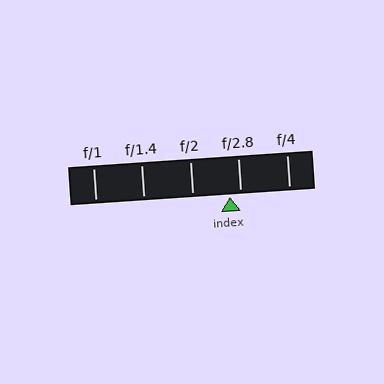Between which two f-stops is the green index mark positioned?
The index mark is between f/2 and f/2.8.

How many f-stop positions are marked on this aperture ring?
There are 5 f-stop positions marked.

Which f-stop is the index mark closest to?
The index mark is closest to f/2.8.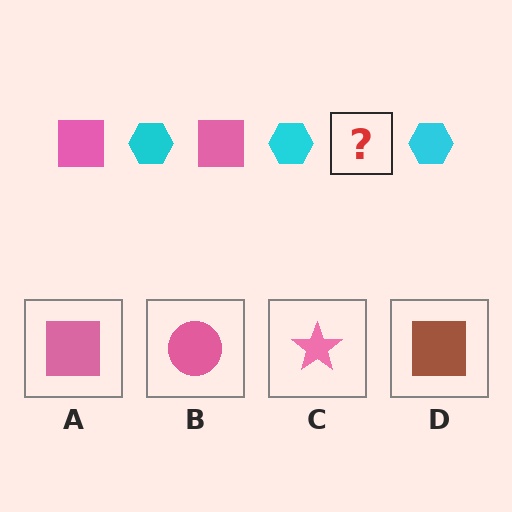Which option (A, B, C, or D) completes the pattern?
A.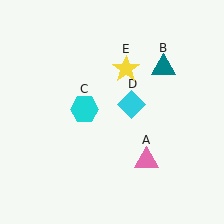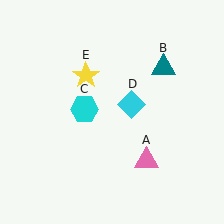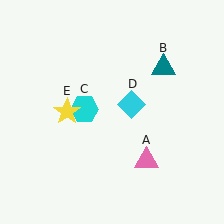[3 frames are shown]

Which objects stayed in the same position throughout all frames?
Pink triangle (object A) and teal triangle (object B) and cyan hexagon (object C) and cyan diamond (object D) remained stationary.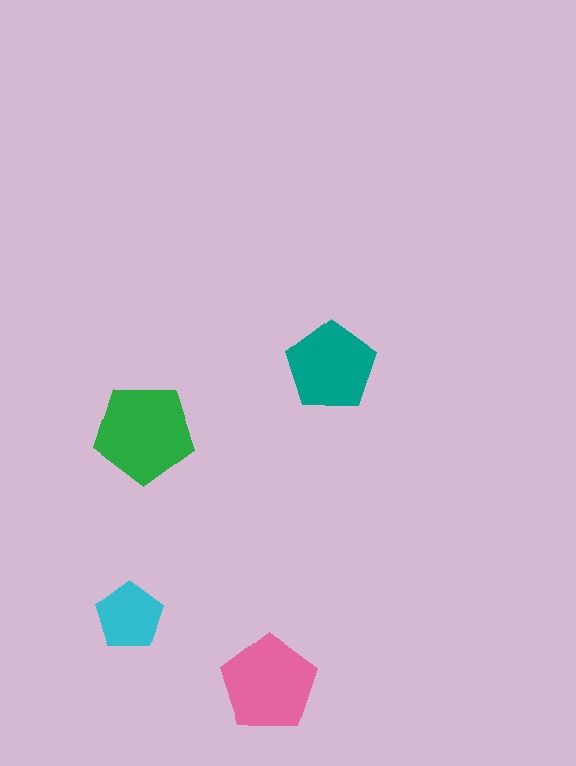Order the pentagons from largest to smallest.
the green one, the pink one, the teal one, the cyan one.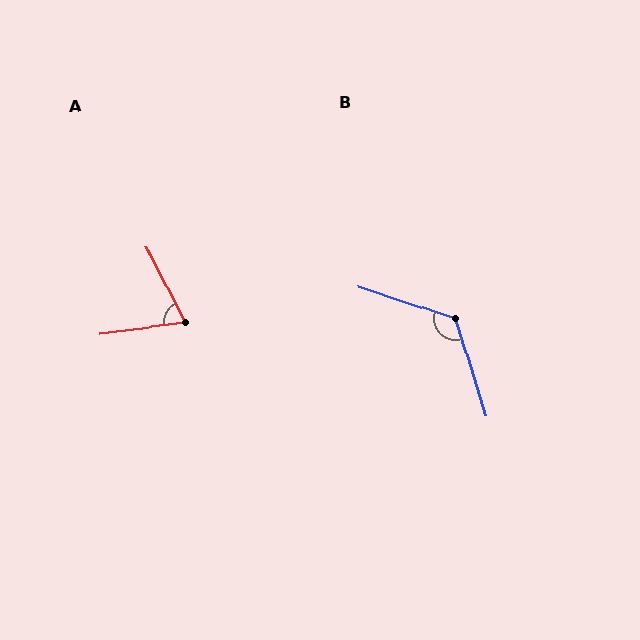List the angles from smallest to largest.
A (70°), B (125°).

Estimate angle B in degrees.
Approximately 125 degrees.